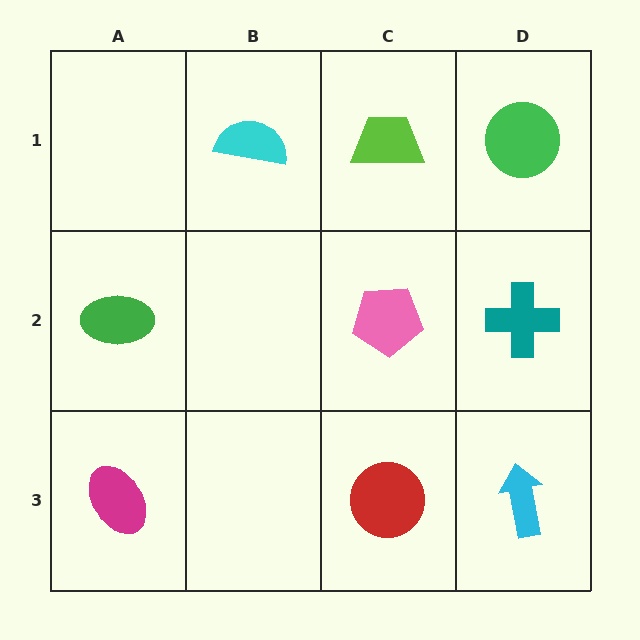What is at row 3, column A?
A magenta ellipse.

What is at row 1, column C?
A lime trapezoid.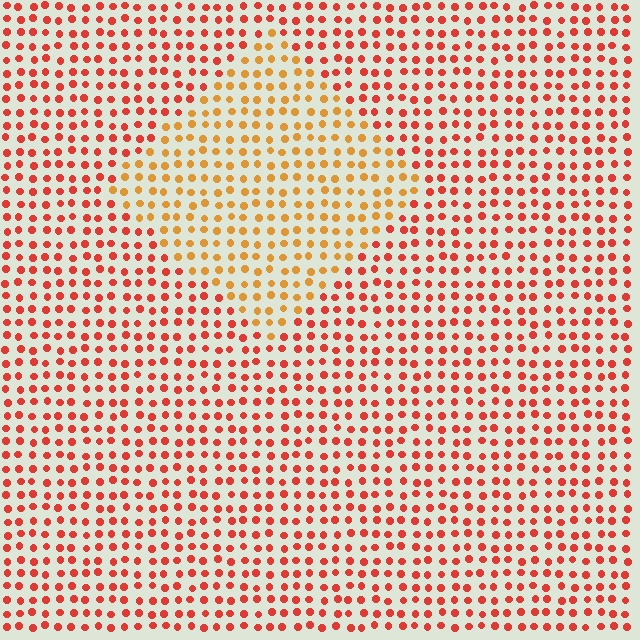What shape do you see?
I see a diamond.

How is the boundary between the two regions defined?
The boundary is defined purely by a slight shift in hue (about 33 degrees). Spacing, size, and orientation are identical on both sides.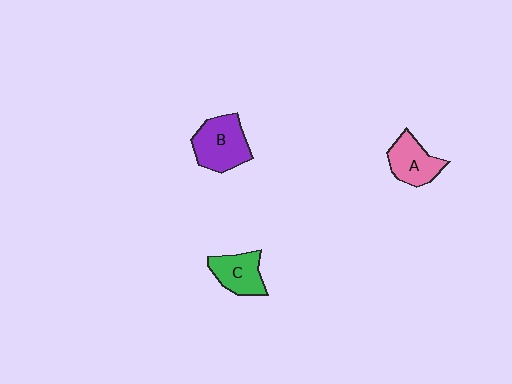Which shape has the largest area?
Shape B (purple).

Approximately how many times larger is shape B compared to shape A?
Approximately 1.3 times.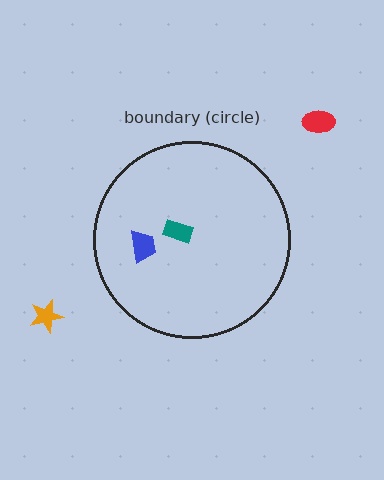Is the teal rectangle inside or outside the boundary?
Inside.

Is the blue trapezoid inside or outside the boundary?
Inside.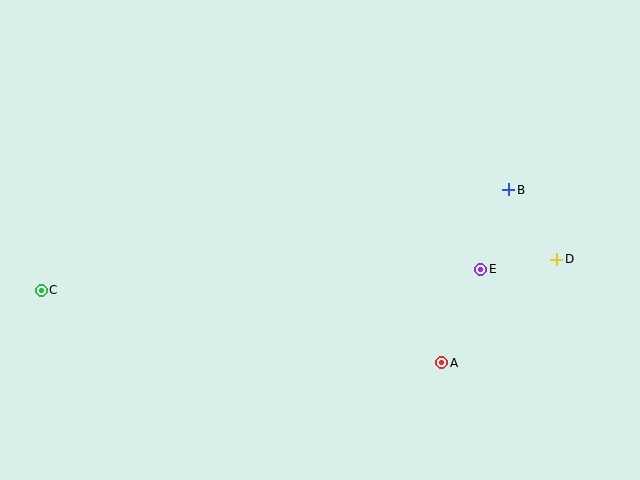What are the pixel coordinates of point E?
Point E is at (481, 269).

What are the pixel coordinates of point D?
Point D is at (557, 259).